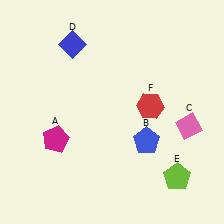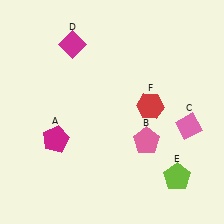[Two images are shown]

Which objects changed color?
B changed from blue to pink. D changed from blue to magenta.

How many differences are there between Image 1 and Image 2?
There are 2 differences between the two images.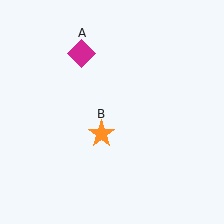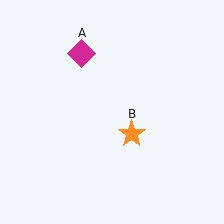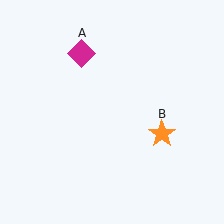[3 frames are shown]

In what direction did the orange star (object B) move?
The orange star (object B) moved right.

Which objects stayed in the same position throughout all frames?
Magenta diamond (object A) remained stationary.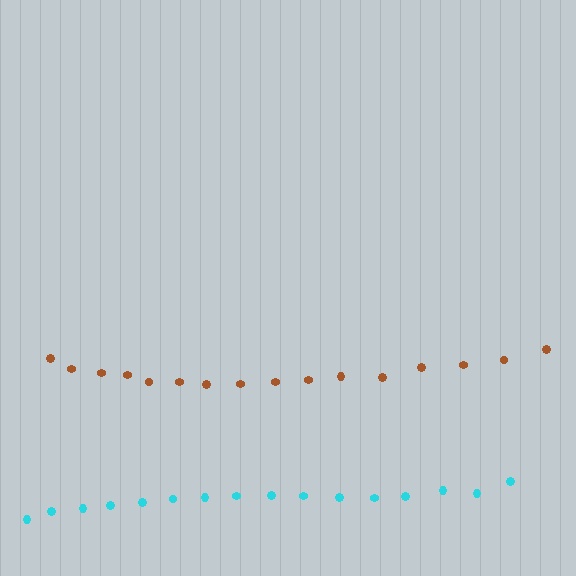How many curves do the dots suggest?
There are 2 distinct paths.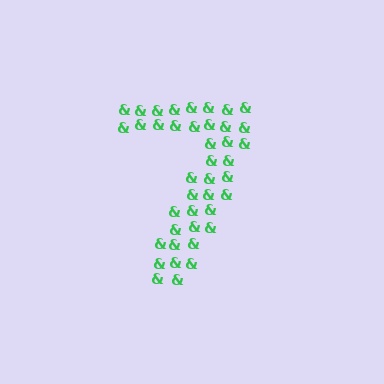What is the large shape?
The large shape is the digit 7.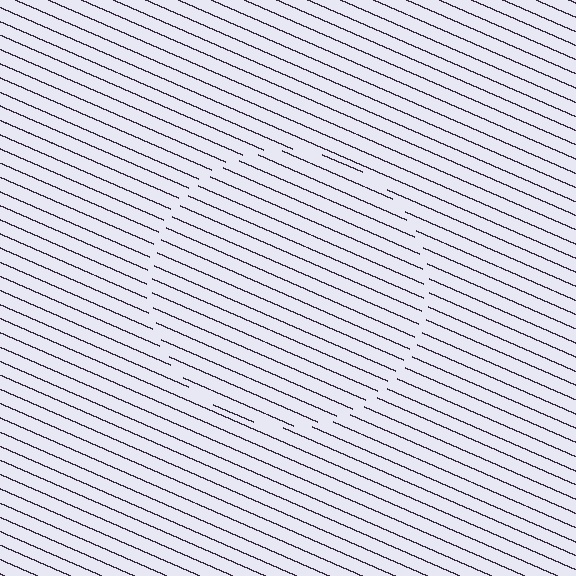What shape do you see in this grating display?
An illusory circle. The interior of the shape contains the same grating, shifted by half a period — the contour is defined by the phase discontinuity where line-ends from the inner and outer gratings abut.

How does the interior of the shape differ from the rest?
The interior of the shape contains the same grating, shifted by half a period — the contour is defined by the phase discontinuity where line-ends from the inner and outer gratings abut.